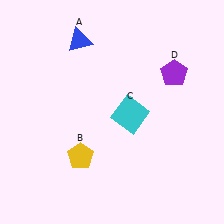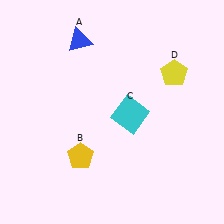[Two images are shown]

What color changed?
The pentagon (D) changed from purple in Image 1 to yellow in Image 2.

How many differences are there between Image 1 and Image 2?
There is 1 difference between the two images.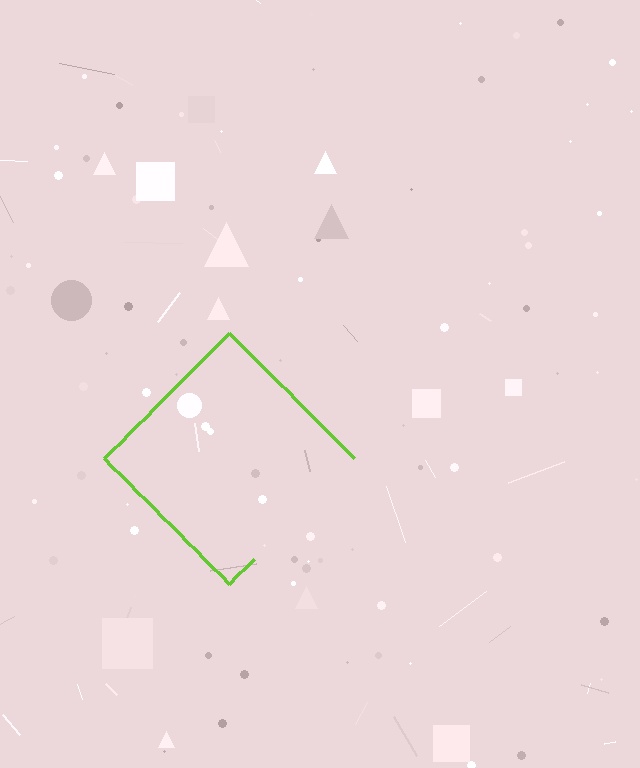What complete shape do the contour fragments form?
The contour fragments form a diamond.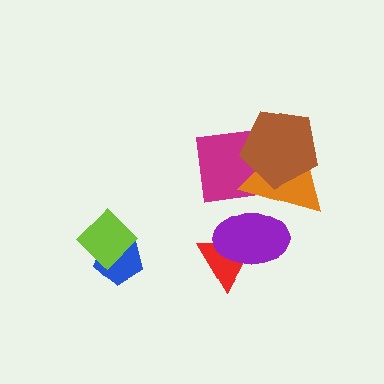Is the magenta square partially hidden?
Yes, it is partially covered by another shape.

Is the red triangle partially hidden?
Yes, it is partially covered by another shape.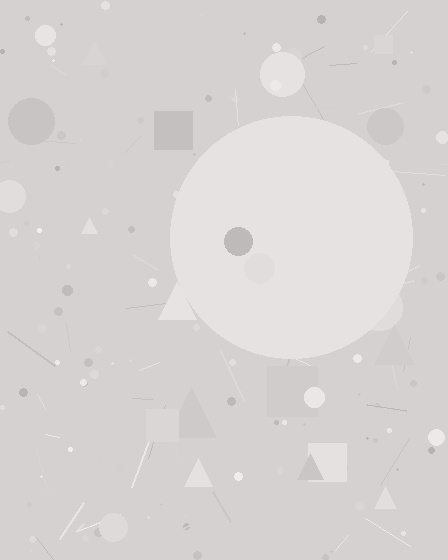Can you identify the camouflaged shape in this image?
The camouflaged shape is a circle.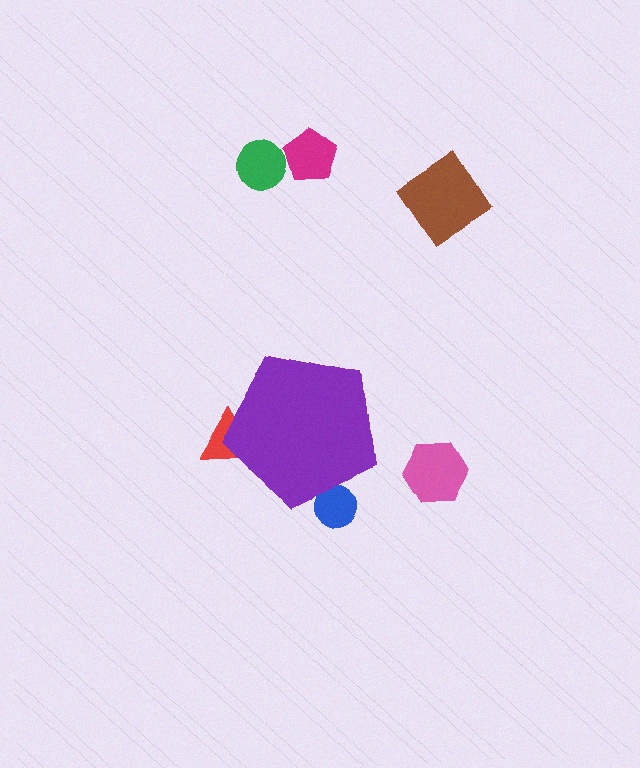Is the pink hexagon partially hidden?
No, the pink hexagon is fully visible.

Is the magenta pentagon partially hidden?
No, the magenta pentagon is fully visible.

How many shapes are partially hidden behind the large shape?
2 shapes are partially hidden.